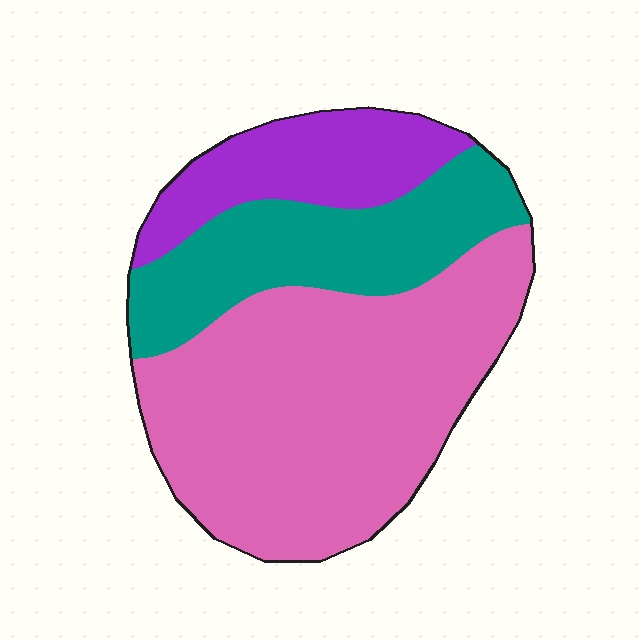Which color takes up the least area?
Purple, at roughly 20%.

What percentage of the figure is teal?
Teal covers 26% of the figure.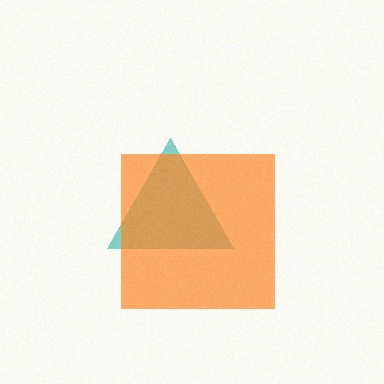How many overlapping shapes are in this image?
There are 2 overlapping shapes in the image.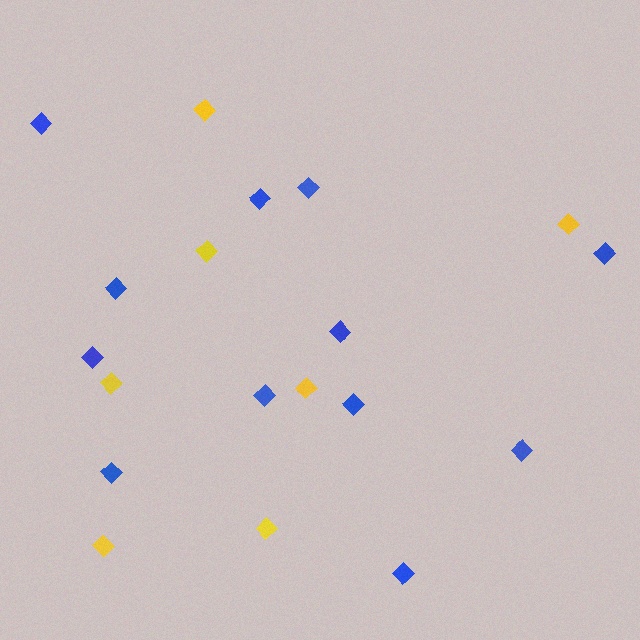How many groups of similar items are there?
There are 2 groups: one group of yellow diamonds (7) and one group of blue diamonds (12).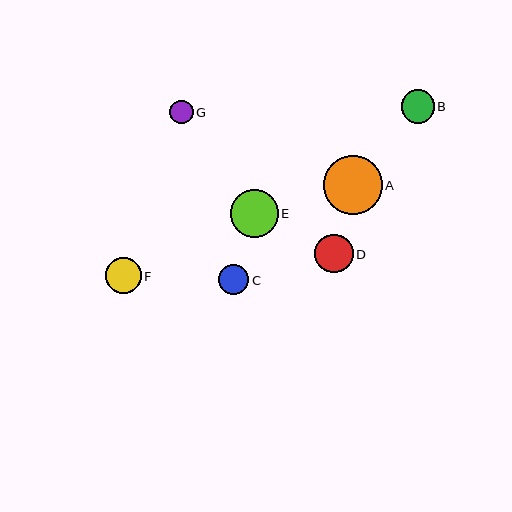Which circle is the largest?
Circle A is the largest with a size of approximately 58 pixels.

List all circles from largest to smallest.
From largest to smallest: A, E, D, F, B, C, G.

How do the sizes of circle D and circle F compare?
Circle D and circle F are approximately the same size.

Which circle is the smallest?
Circle G is the smallest with a size of approximately 24 pixels.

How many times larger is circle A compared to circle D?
Circle A is approximately 1.5 times the size of circle D.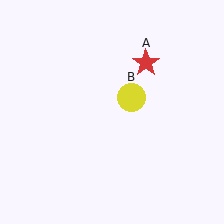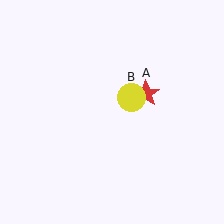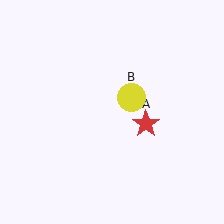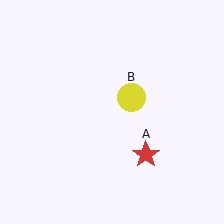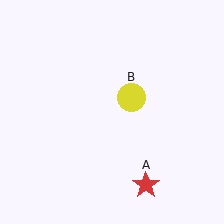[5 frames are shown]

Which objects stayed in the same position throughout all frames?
Yellow circle (object B) remained stationary.